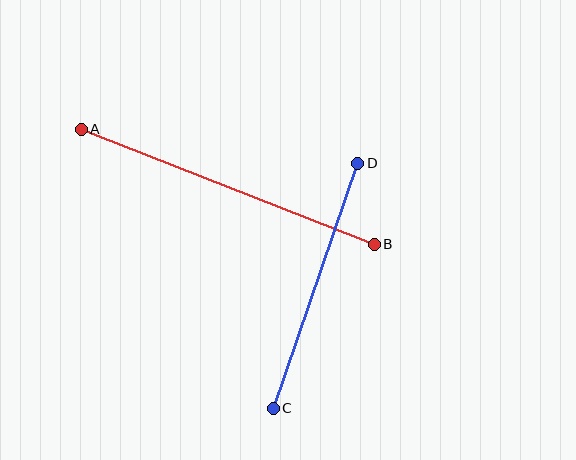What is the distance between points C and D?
The distance is approximately 259 pixels.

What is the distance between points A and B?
The distance is approximately 315 pixels.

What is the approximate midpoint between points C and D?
The midpoint is at approximately (316, 286) pixels.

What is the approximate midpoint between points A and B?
The midpoint is at approximately (228, 187) pixels.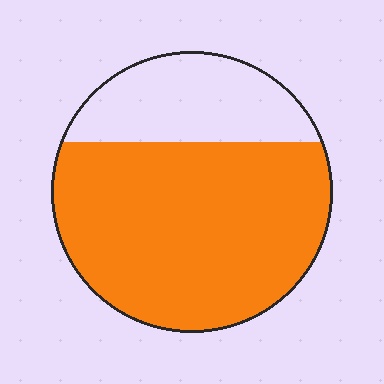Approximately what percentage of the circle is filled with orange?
Approximately 70%.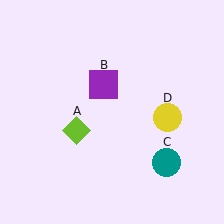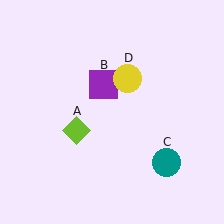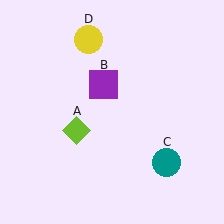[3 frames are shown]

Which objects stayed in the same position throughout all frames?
Lime diamond (object A) and purple square (object B) and teal circle (object C) remained stationary.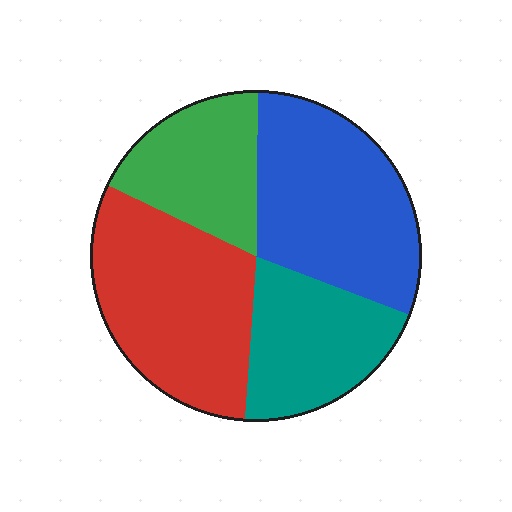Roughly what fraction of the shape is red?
Red covers 31% of the shape.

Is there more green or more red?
Red.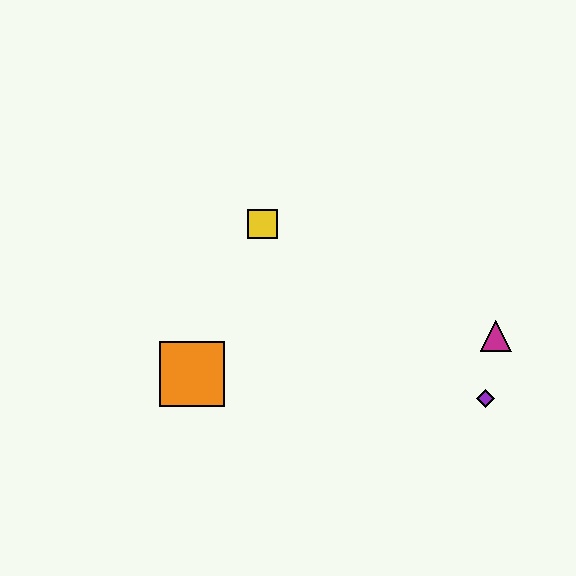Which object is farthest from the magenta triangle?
The orange square is farthest from the magenta triangle.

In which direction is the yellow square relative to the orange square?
The yellow square is above the orange square.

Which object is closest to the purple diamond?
The magenta triangle is closest to the purple diamond.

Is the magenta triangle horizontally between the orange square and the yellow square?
No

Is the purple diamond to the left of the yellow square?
No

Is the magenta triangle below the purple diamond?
No